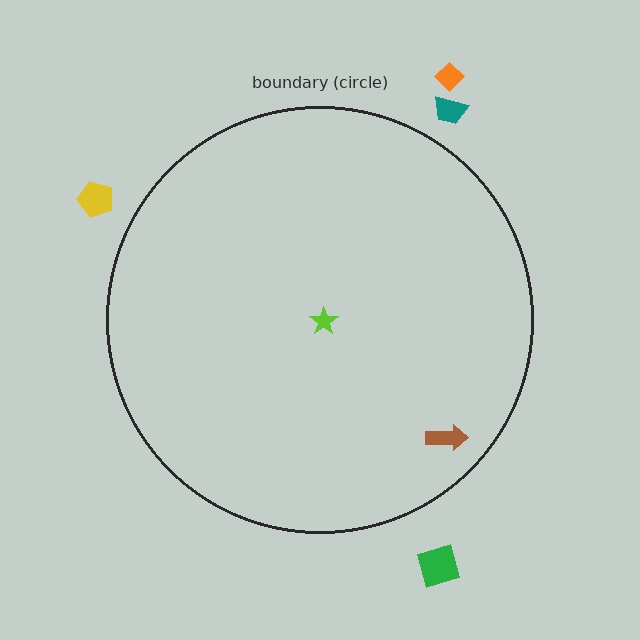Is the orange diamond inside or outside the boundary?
Outside.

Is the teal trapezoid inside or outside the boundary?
Outside.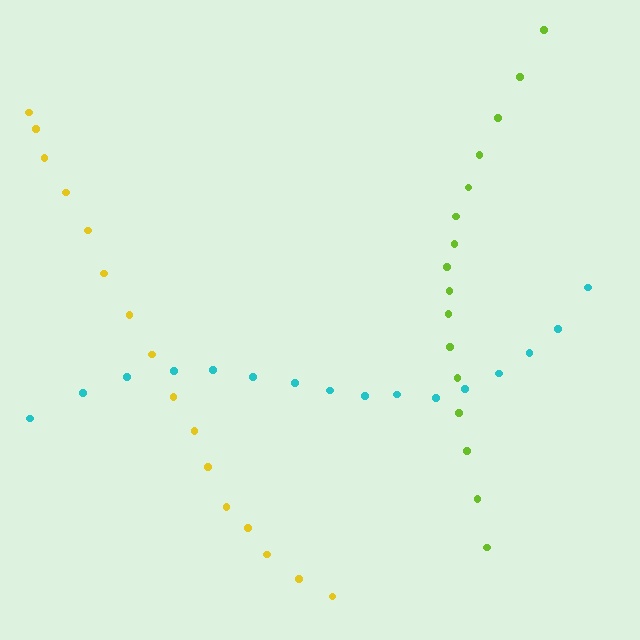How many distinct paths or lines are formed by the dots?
There are 3 distinct paths.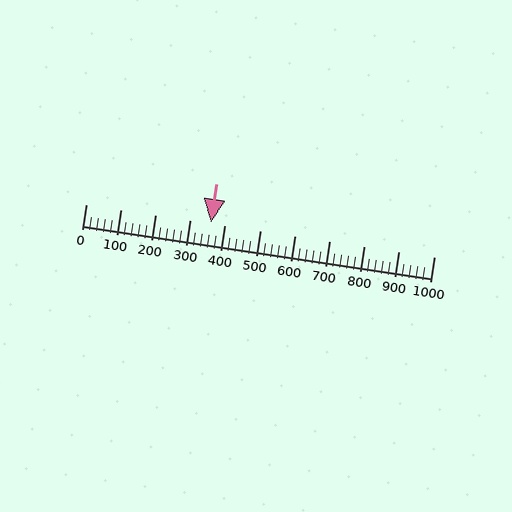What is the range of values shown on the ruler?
The ruler shows values from 0 to 1000.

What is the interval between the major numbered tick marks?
The major tick marks are spaced 100 units apart.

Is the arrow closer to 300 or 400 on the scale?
The arrow is closer to 400.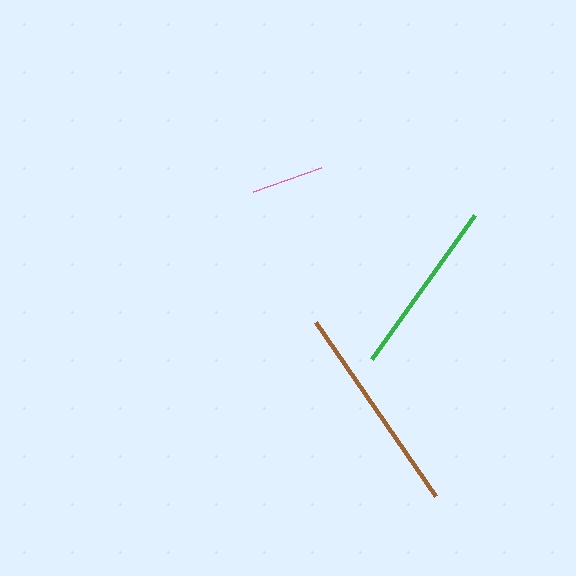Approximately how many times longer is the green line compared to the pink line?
The green line is approximately 2.5 times the length of the pink line.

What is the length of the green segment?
The green segment is approximately 177 pixels long.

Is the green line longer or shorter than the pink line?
The green line is longer than the pink line.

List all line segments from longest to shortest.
From longest to shortest: brown, green, pink.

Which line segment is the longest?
The brown line is the longest at approximately 211 pixels.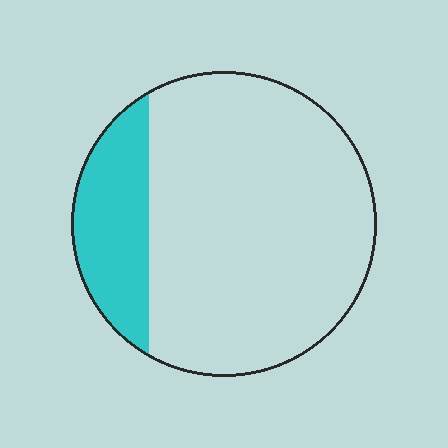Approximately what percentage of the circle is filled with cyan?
Approximately 20%.